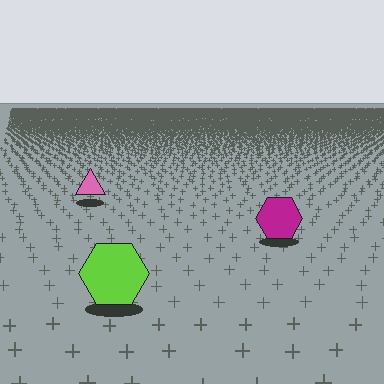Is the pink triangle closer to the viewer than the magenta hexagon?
No. The magenta hexagon is closer — you can tell from the texture gradient: the ground texture is coarser near it.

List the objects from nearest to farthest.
From nearest to farthest: the lime hexagon, the magenta hexagon, the pink triangle.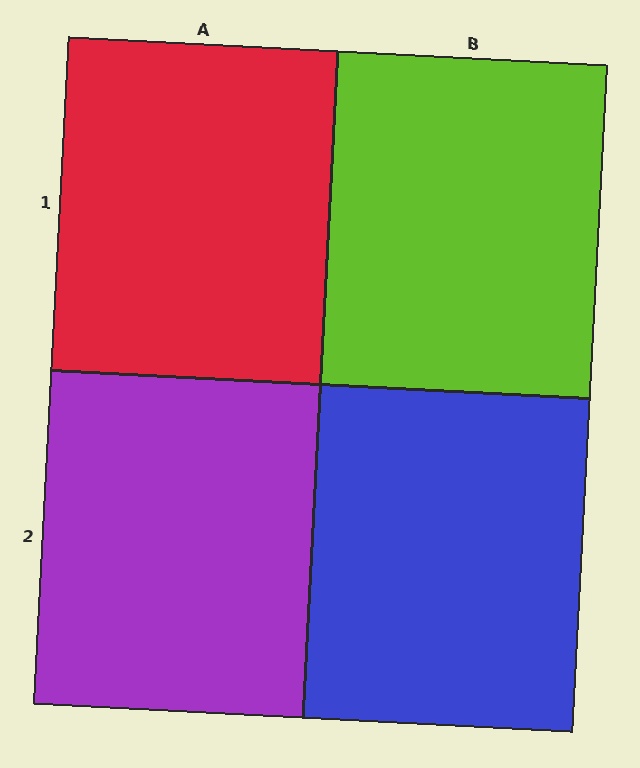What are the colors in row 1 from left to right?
Red, lime.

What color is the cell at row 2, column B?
Blue.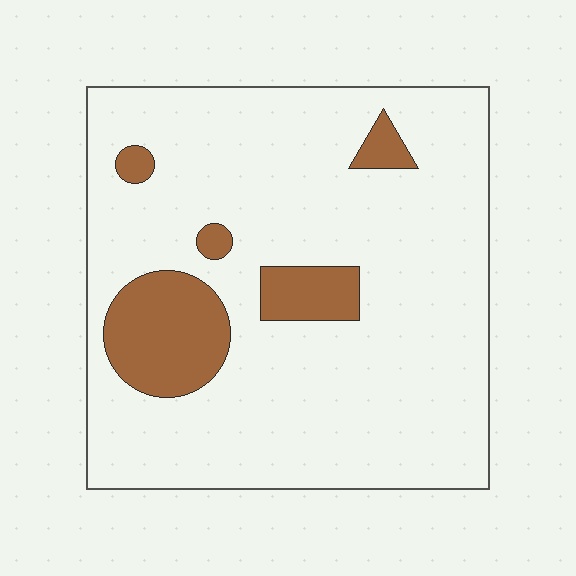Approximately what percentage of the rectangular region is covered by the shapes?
Approximately 15%.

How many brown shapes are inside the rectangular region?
5.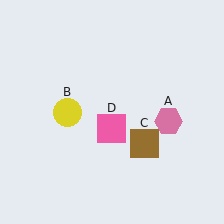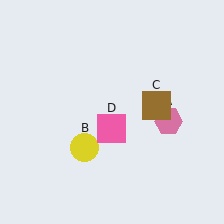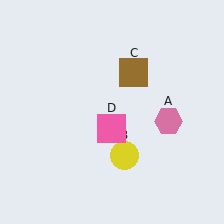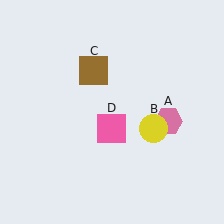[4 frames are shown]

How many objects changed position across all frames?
2 objects changed position: yellow circle (object B), brown square (object C).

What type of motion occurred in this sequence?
The yellow circle (object B), brown square (object C) rotated counterclockwise around the center of the scene.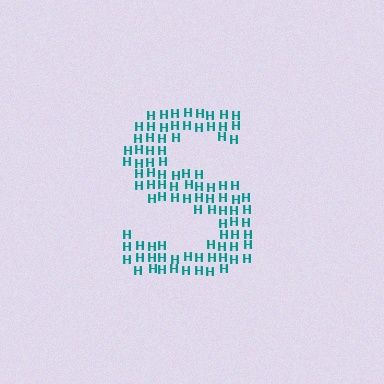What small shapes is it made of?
It is made of small letter H's.